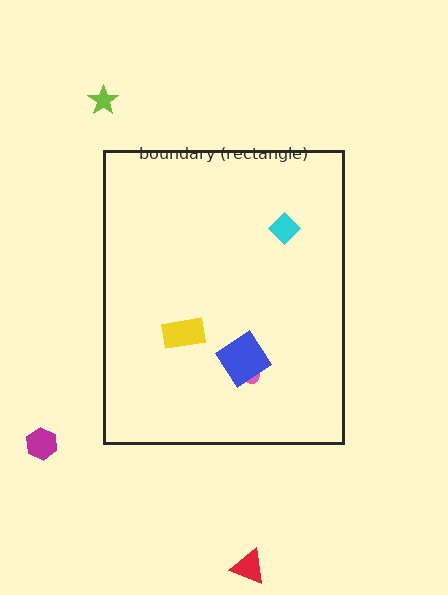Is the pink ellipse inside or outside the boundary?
Inside.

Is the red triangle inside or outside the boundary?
Outside.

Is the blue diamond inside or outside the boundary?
Inside.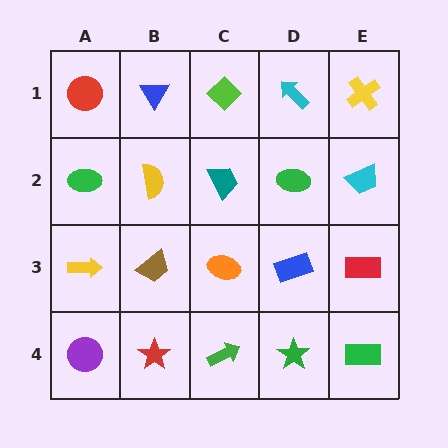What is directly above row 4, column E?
A red rectangle.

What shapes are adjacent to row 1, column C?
A teal trapezoid (row 2, column C), a blue triangle (row 1, column B), a cyan arrow (row 1, column D).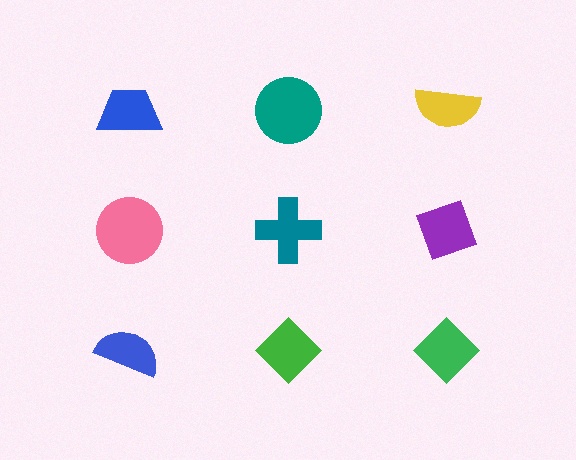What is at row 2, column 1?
A pink circle.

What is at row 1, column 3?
A yellow semicircle.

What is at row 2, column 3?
A purple diamond.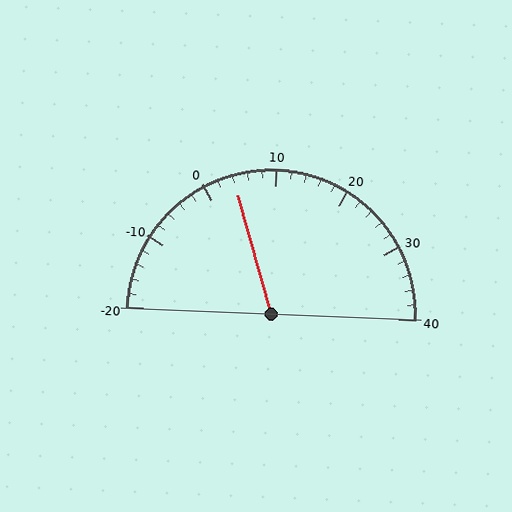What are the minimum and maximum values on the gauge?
The gauge ranges from -20 to 40.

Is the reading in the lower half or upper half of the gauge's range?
The reading is in the lower half of the range (-20 to 40).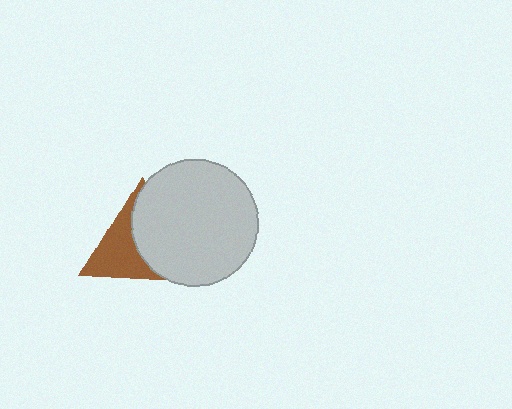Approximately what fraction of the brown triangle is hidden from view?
Roughly 51% of the brown triangle is hidden behind the light gray circle.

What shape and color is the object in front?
The object in front is a light gray circle.